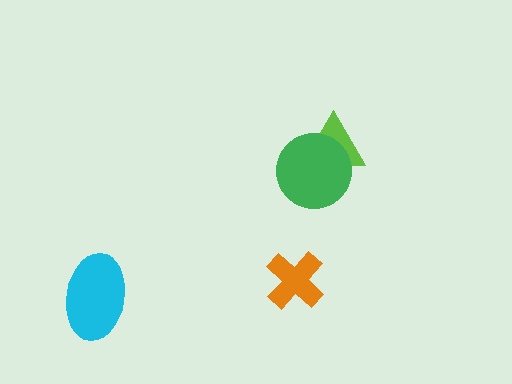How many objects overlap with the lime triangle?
1 object overlaps with the lime triangle.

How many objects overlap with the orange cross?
0 objects overlap with the orange cross.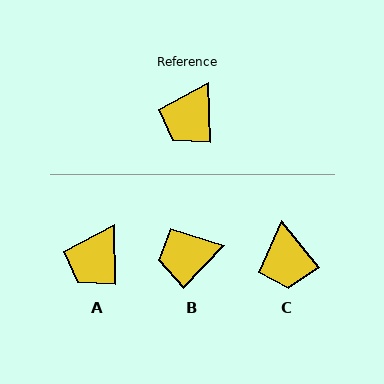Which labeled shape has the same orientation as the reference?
A.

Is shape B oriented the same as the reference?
No, it is off by about 45 degrees.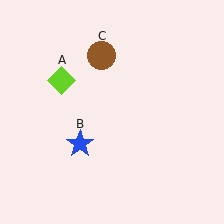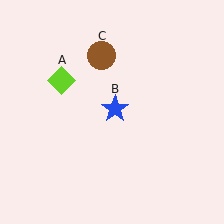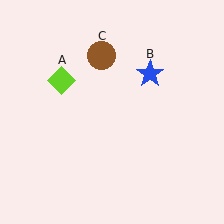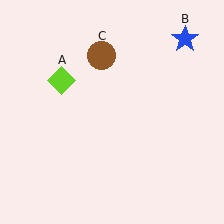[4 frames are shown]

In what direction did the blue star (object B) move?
The blue star (object B) moved up and to the right.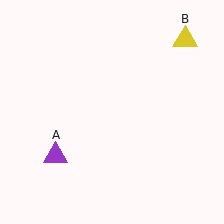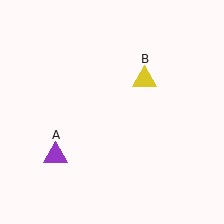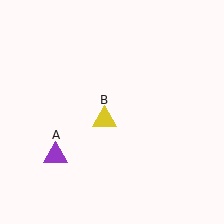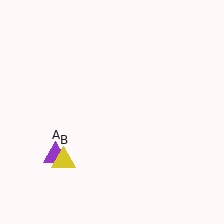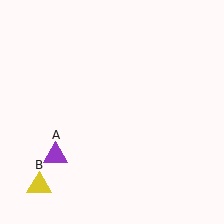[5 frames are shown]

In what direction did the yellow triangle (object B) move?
The yellow triangle (object B) moved down and to the left.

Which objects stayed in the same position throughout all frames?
Purple triangle (object A) remained stationary.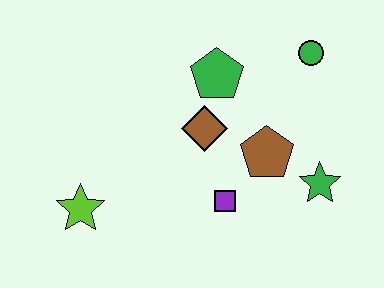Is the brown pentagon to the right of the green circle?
No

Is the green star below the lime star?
No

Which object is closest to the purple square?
The brown pentagon is closest to the purple square.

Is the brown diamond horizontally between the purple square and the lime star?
Yes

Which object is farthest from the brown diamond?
The lime star is farthest from the brown diamond.